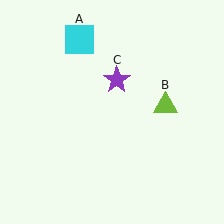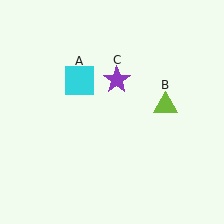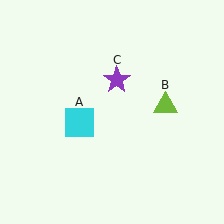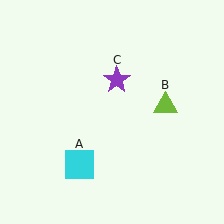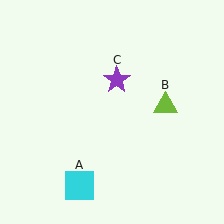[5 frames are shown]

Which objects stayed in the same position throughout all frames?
Lime triangle (object B) and purple star (object C) remained stationary.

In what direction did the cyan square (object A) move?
The cyan square (object A) moved down.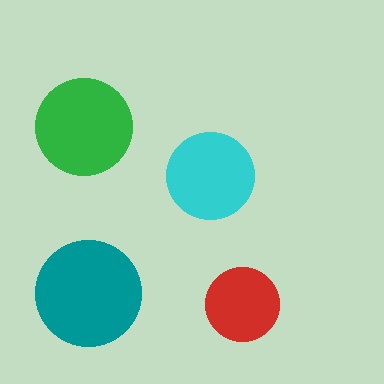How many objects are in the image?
There are 4 objects in the image.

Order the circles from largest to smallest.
the teal one, the green one, the cyan one, the red one.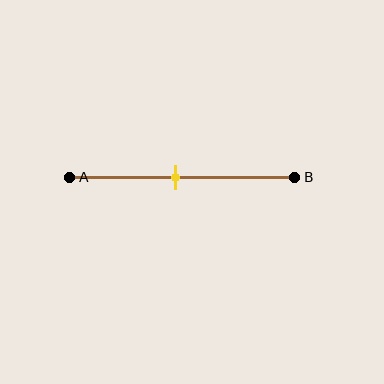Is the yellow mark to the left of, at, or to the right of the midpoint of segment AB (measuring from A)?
The yellow mark is approximately at the midpoint of segment AB.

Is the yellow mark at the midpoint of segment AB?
Yes, the mark is approximately at the midpoint.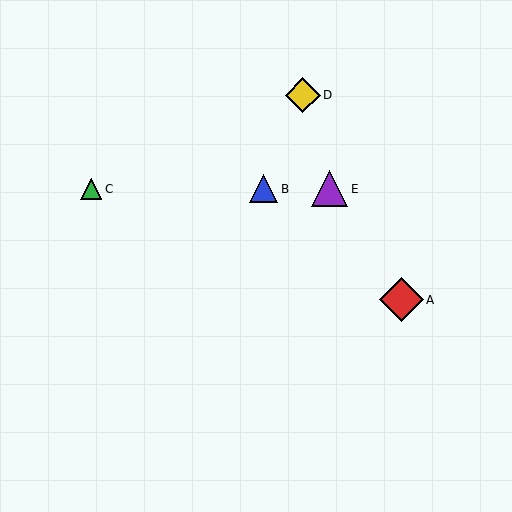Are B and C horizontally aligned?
Yes, both are at y≈189.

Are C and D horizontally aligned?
No, C is at y≈189 and D is at y≈95.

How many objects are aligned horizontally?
3 objects (B, C, E) are aligned horizontally.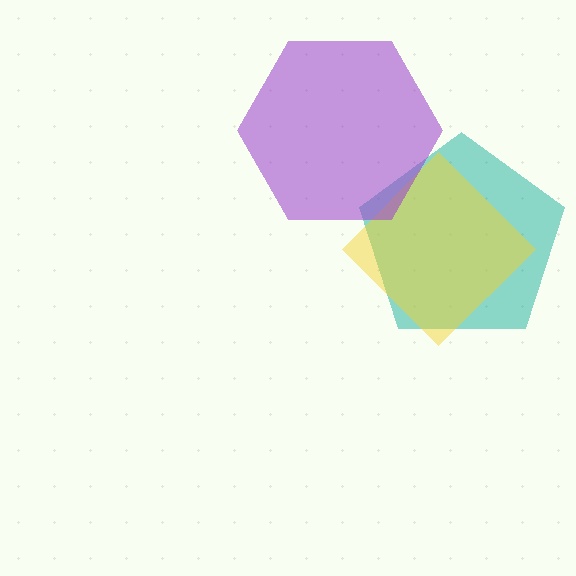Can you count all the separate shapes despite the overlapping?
Yes, there are 3 separate shapes.